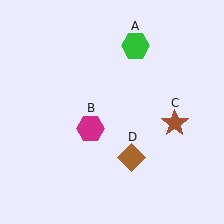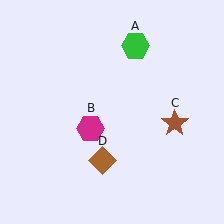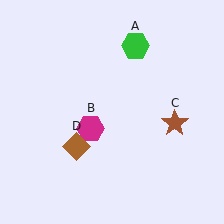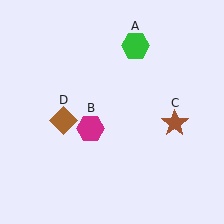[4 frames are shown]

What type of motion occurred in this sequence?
The brown diamond (object D) rotated clockwise around the center of the scene.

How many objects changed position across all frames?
1 object changed position: brown diamond (object D).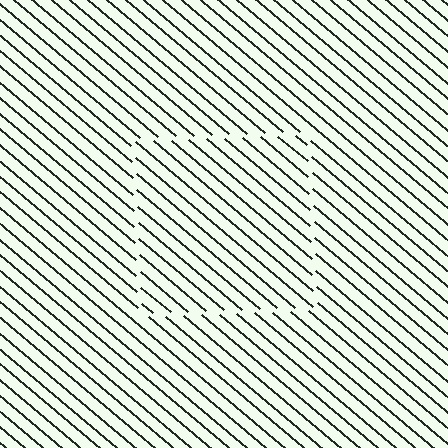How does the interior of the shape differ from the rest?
The interior of the shape contains the same grating, shifted by half a period — the contour is defined by the phase discontinuity where line-ends from the inner and outer gratings abut.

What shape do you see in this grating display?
An illusory square. The interior of the shape contains the same grating, shifted by half a period — the contour is defined by the phase discontinuity where line-ends from the inner and outer gratings abut.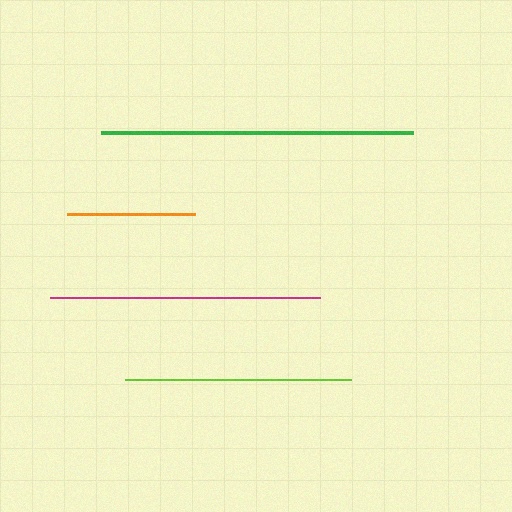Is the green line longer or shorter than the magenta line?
The green line is longer than the magenta line.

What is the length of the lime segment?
The lime segment is approximately 227 pixels long.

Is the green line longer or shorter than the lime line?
The green line is longer than the lime line.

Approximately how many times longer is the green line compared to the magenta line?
The green line is approximately 1.2 times the length of the magenta line.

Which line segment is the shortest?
The orange line is the shortest at approximately 127 pixels.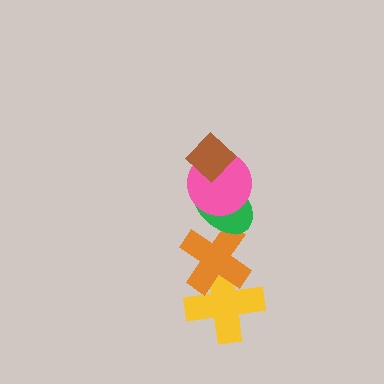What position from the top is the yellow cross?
The yellow cross is 5th from the top.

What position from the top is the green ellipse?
The green ellipse is 3rd from the top.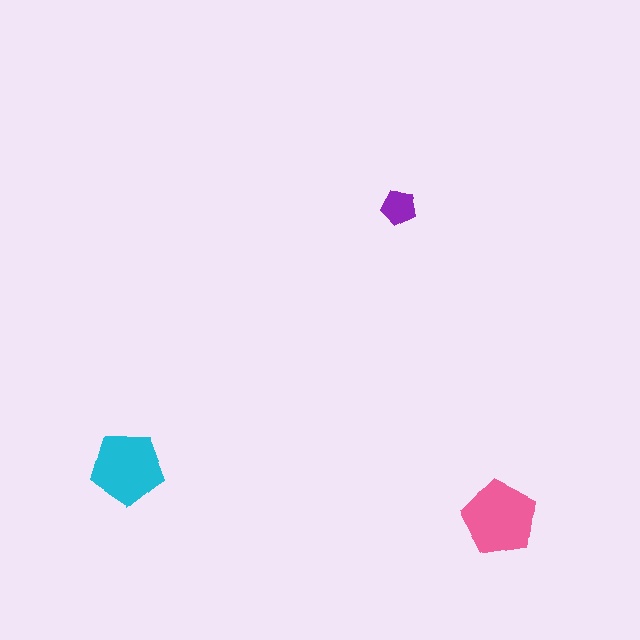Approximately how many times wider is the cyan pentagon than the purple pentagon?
About 2 times wider.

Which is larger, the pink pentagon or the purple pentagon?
The pink one.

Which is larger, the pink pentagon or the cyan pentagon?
The pink one.